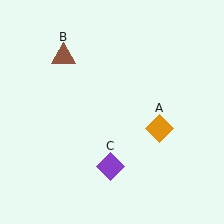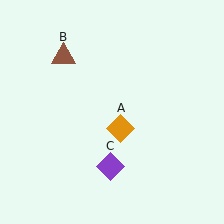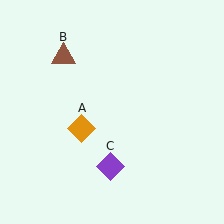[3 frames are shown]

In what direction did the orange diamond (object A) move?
The orange diamond (object A) moved left.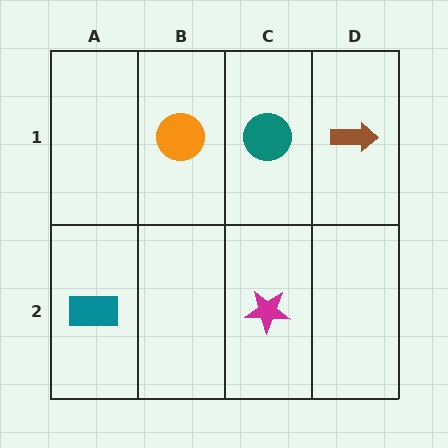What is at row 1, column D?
A brown arrow.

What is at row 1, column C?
A teal circle.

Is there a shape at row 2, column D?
No, that cell is empty.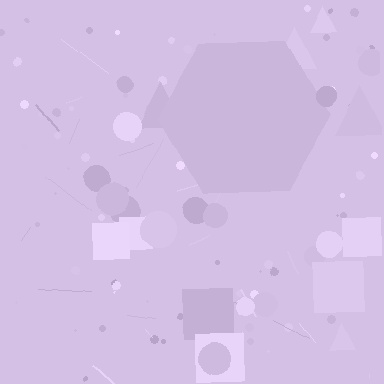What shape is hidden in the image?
A hexagon is hidden in the image.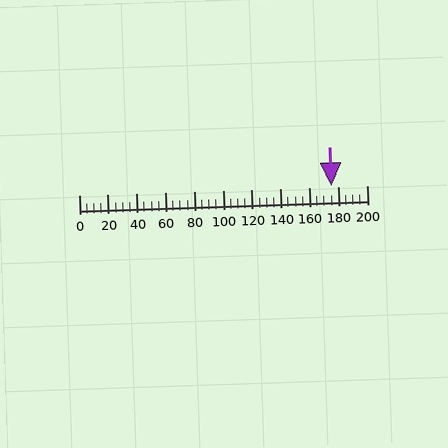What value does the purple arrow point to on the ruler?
The purple arrow points to approximately 175.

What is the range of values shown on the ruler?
The ruler shows values from 0 to 200.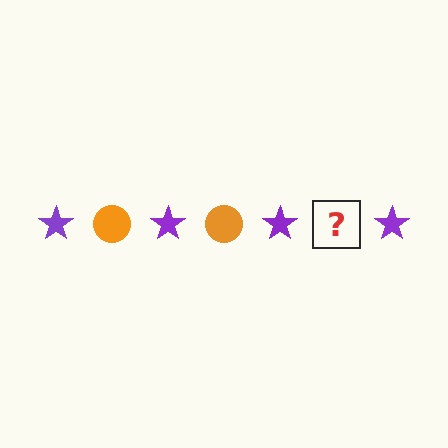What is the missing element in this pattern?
The missing element is an orange circle.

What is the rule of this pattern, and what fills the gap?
The rule is that the pattern alternates between purple star and orange circle. The gap should be filled with an orange circle.